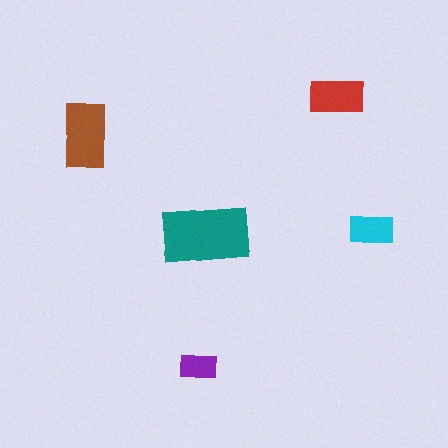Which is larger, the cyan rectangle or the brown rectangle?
The brown one.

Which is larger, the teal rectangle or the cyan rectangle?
The teal one.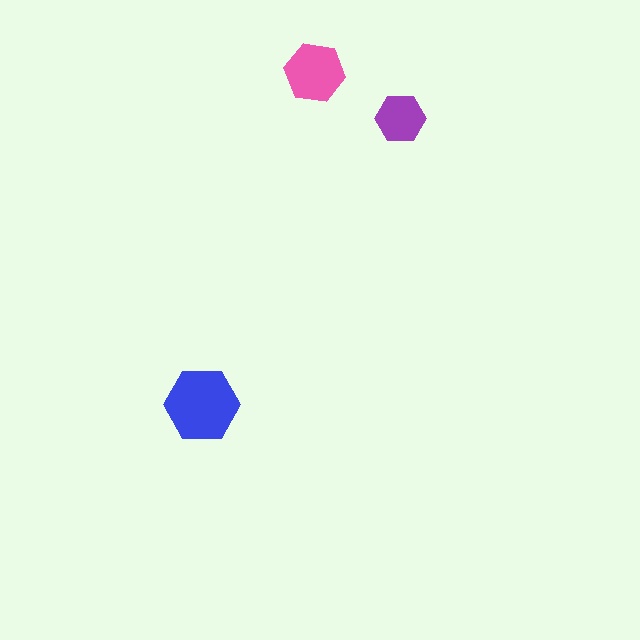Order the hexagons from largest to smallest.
the blue one, the pink one, the purple one.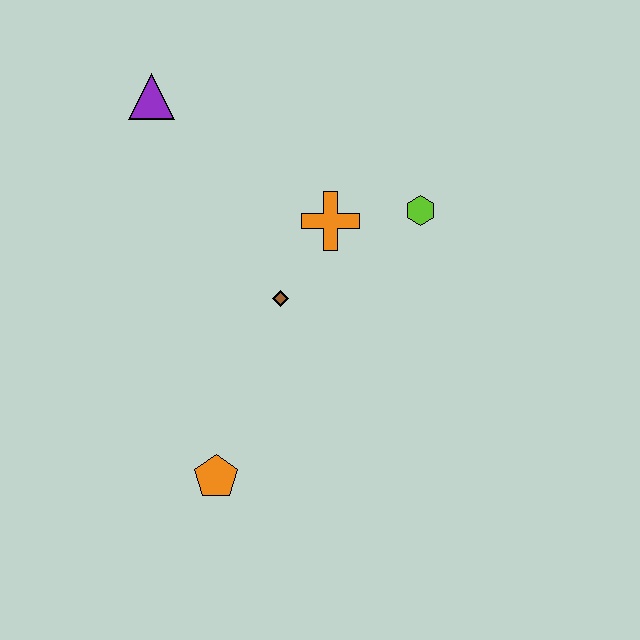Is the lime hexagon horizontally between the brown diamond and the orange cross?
No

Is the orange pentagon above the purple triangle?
No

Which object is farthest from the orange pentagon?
The purple triangle is farthest from the orange pentagon.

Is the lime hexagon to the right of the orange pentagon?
Yes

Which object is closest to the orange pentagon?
The brown diamond is closest to the orange pentagon.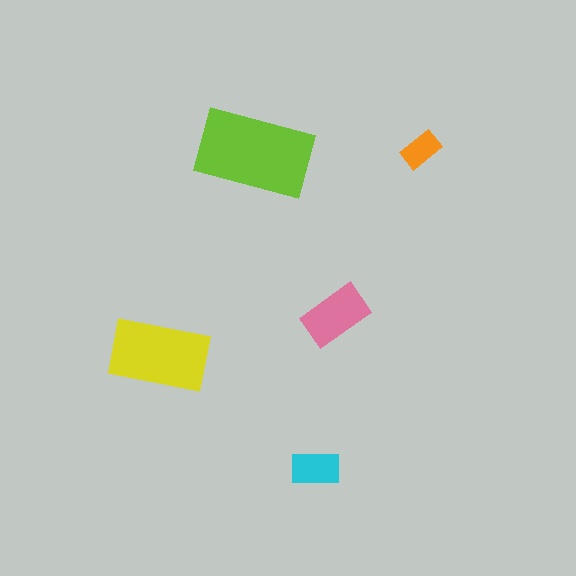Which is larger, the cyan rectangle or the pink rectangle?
The pink one.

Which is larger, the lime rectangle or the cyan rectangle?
The lime one.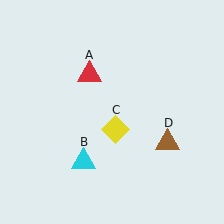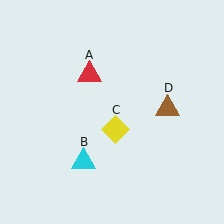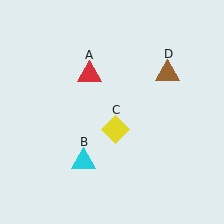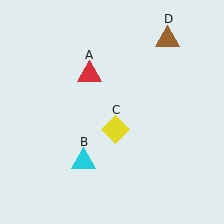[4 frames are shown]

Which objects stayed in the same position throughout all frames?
Red triangle (object A) and cyan triangle (object B) and yellow diamond (object C) remained stationary.